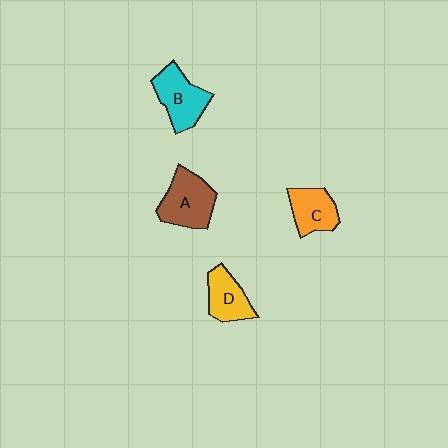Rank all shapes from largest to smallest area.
From largest to smallest: A (brown), B (cyan), C (orange), D (yellow).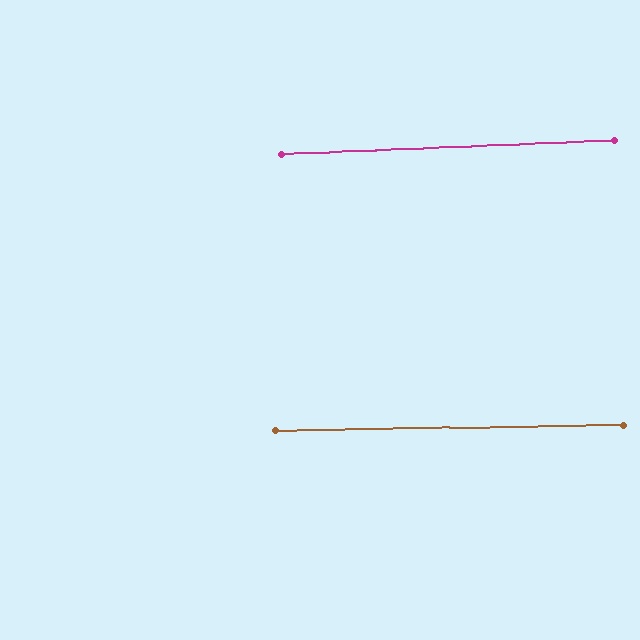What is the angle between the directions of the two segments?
Approximately 2 degrees.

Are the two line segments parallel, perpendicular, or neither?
Parallel — their directions differ by only 1.6°.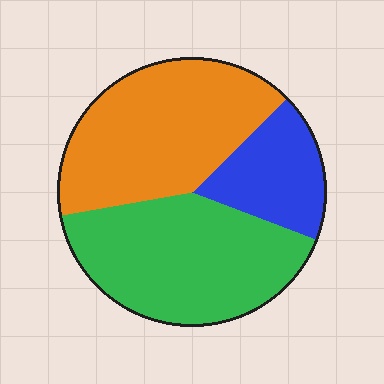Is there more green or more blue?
Green.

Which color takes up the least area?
Blue, at roughly 20%.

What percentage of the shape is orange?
Orange takes up between a quarter and a half of the shape.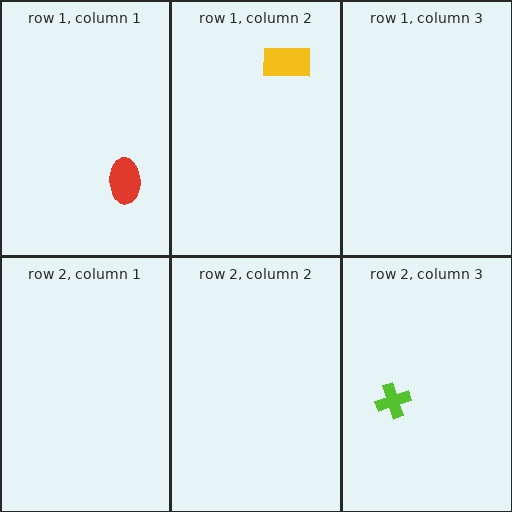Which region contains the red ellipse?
The row 1, column 1 region.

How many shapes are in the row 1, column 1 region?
1.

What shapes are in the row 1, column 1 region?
The red ellipse.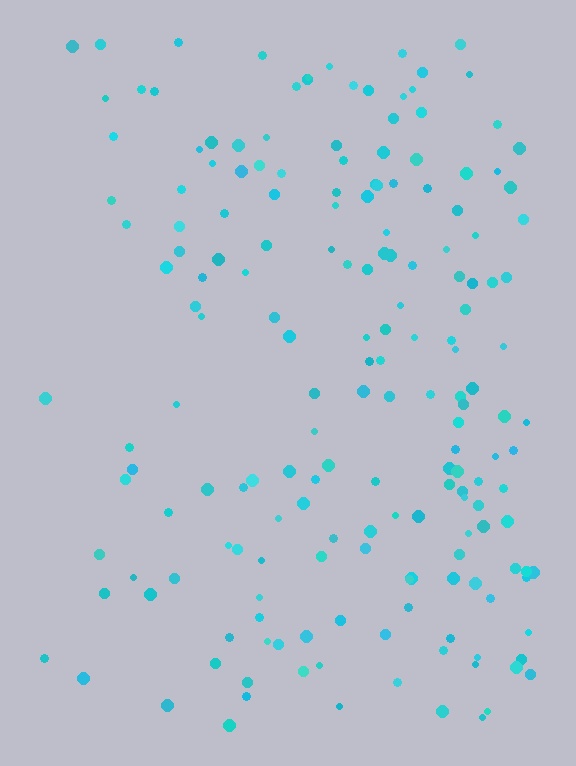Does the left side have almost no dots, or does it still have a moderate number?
Still a moderate number, just noticeably fewer than the right.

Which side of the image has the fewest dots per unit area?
The left.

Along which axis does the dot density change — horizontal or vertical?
Horizontal.